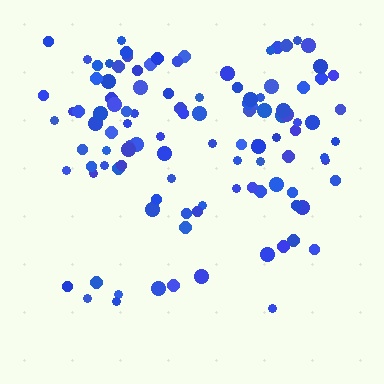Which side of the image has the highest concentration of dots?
The top.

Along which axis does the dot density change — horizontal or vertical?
Vertical.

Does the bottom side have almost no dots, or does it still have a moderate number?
Still a moderate number, just noticeably fewer than the top.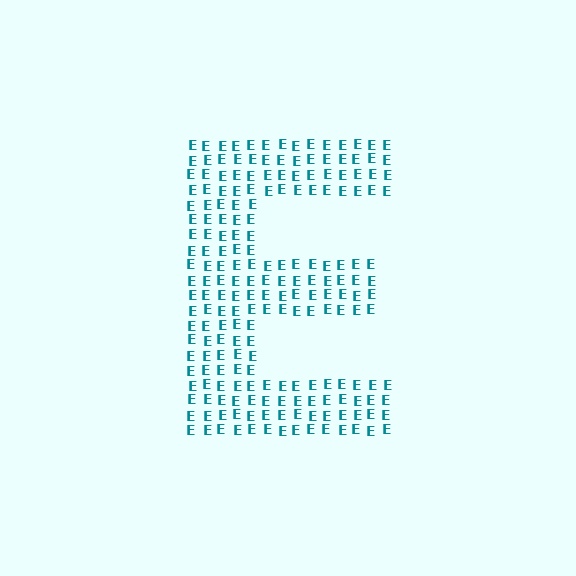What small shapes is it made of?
It is made of small letter E's.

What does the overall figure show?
The overall figure shows the letter E.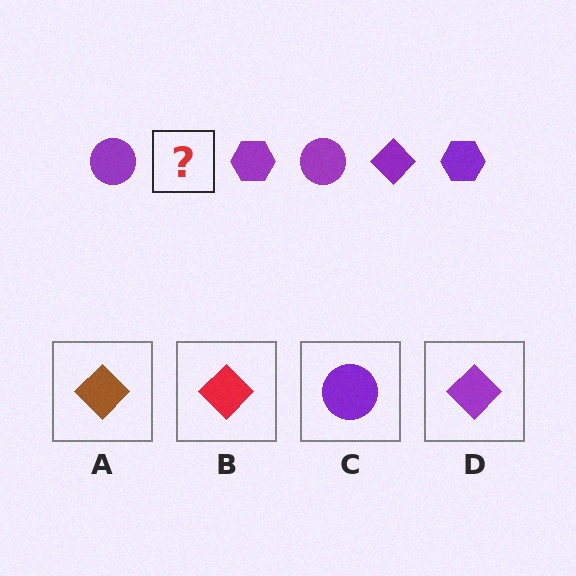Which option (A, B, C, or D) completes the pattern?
D.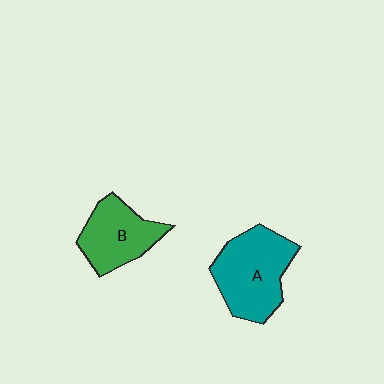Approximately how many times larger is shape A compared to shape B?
Approximately 1.3 times.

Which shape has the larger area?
Shape A (teal).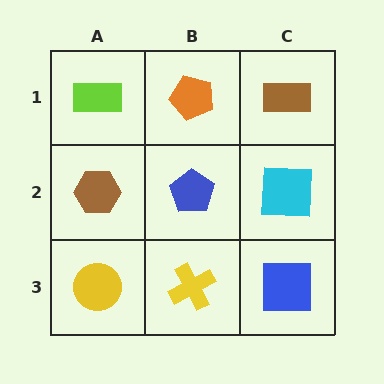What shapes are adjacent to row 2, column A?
A lime rectangle (row 1, column A), a yellow circle (row 3, column A), a blue pentagon (row 2, column B).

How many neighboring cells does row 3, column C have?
2.